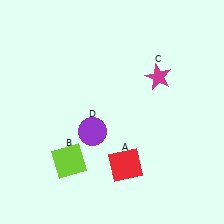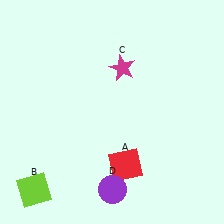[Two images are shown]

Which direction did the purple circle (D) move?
The purple circle (D) moved down.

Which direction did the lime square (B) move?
The lime square (B) moved left.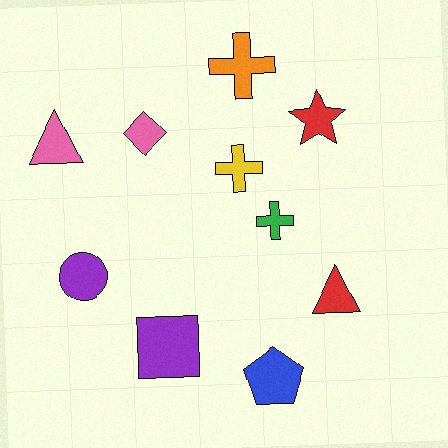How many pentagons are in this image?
There is 1 pentagon.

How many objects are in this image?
There are 10 objects.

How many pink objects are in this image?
There are 2 pink objects.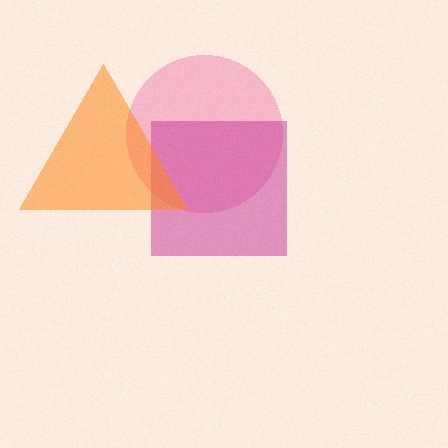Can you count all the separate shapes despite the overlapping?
Yes, there are 3 separate shapes.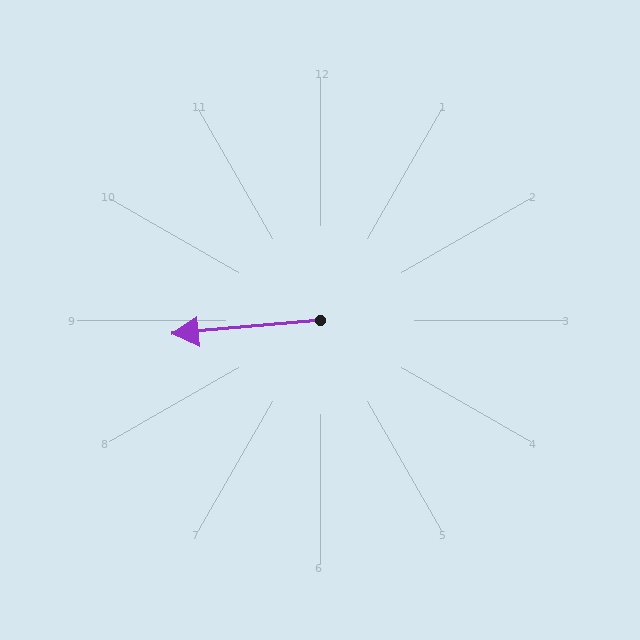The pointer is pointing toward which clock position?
Roughly 9 o'clock.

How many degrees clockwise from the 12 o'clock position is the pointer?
Approximately 265 degrees.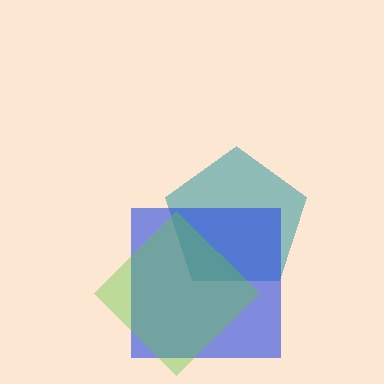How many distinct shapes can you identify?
There are 3 distinct shapes: a teal pentagon, a blue square, a lime diamond.